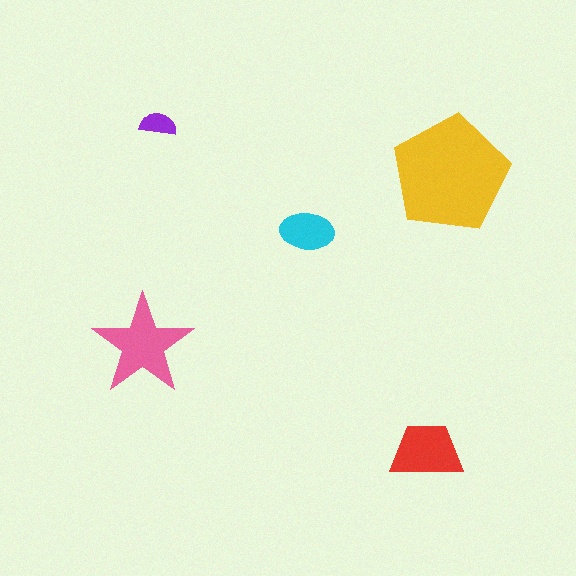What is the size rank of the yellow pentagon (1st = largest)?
1st.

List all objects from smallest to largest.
The purple semicircle, the cyan ellipse, the red trapezoid, the pink star, the yellow pentagon.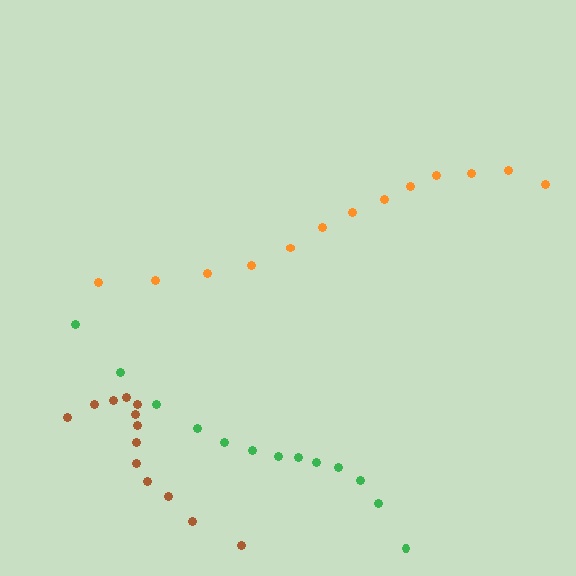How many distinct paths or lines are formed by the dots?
There are 3 distinct paths.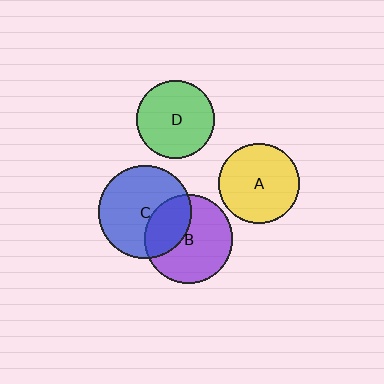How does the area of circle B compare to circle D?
Approximately 1.3 times.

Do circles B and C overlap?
Yes.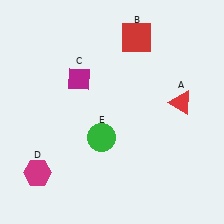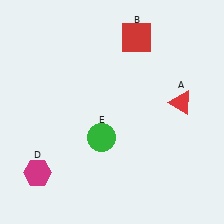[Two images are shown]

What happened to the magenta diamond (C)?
The magenta diamond (C) was removed in Image 2. It was in the top-left area of Image 1.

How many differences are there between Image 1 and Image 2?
There is 1 difference between the two images.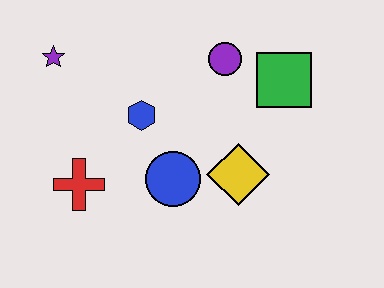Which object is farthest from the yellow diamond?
The purple star is farthest from the yellow diamond.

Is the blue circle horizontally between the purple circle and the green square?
No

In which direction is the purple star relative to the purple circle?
The purple star is to the left of the purple circle.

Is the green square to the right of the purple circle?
Yes